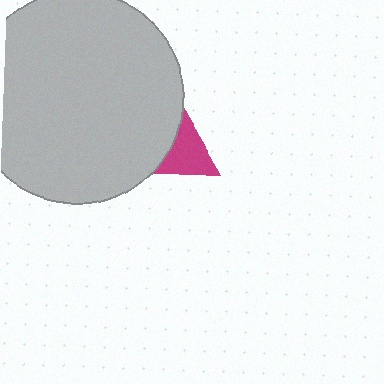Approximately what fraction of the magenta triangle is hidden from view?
Roughly 58% of the magenta triangle is hidden behind the light gray circle.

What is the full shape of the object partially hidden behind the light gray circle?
The partially hidden object is a magenta triangle.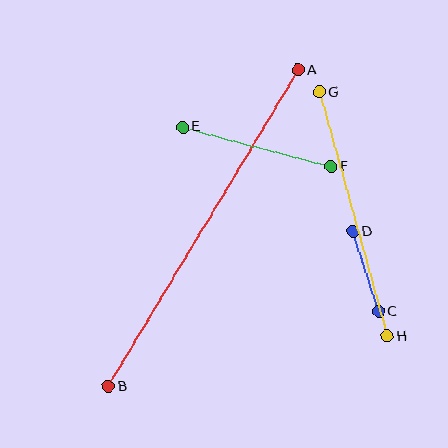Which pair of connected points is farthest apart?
Points A and B are farthest apart.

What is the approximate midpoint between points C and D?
The midpoint is at approximately (366, 272) pixels.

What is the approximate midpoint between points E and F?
The midpoint is at approximately (257, 147) pixels.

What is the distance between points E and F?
The distance is approximately 154 pixels.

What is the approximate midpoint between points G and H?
The midpoint is at approximately (353, 214) pixels.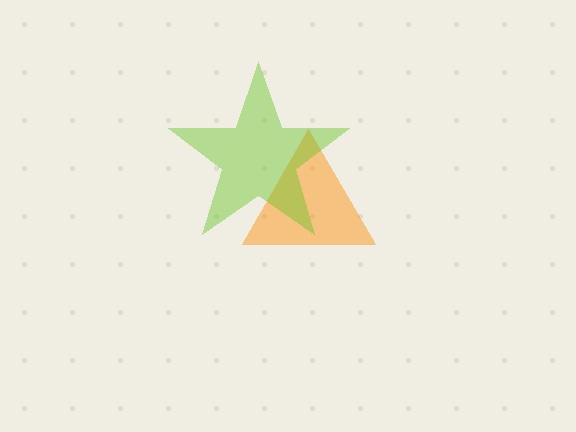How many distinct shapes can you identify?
There are 2 distinct shapes: an orange triangle, a lime star.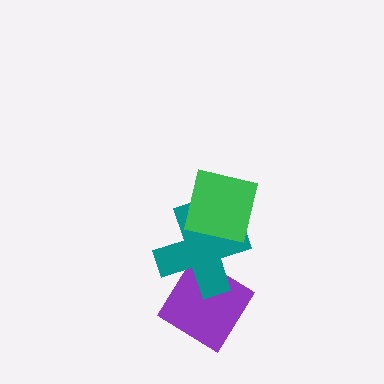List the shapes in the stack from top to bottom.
From top to bottom: the green square, the teal cross, the purple diamond.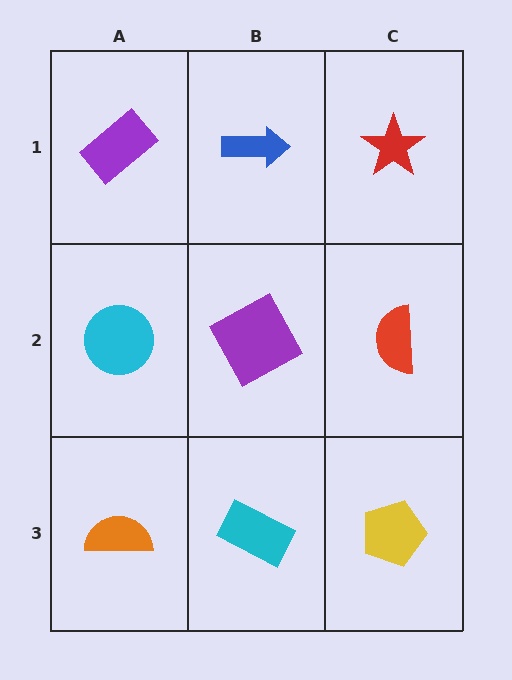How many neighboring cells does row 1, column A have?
2.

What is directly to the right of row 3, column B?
A yellow pentagon.